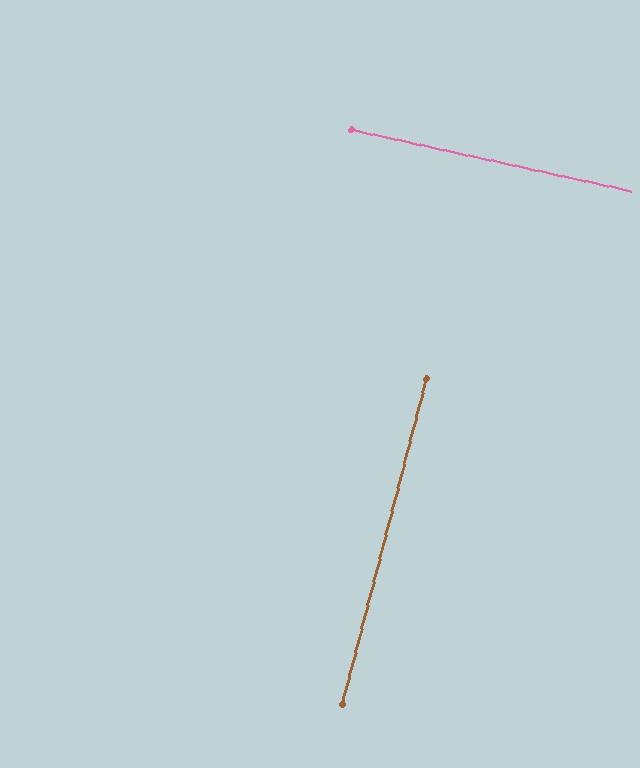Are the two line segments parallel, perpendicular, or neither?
Perpendicular — they meet at approximately 88°.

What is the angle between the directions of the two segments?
Approximately 88 degrees.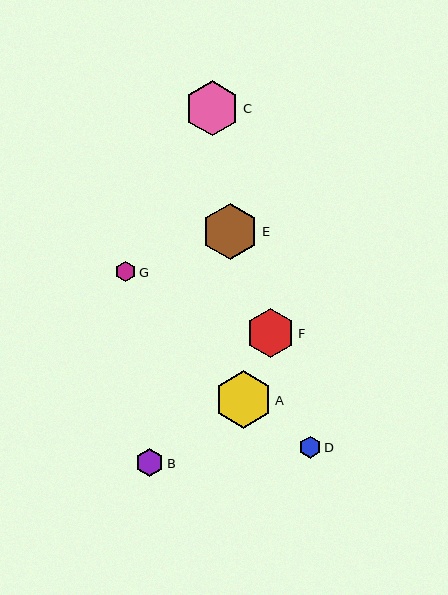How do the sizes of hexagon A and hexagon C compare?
Hexagon A and hexagon C are approximately the same size.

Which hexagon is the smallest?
Hexagon G is the smallest with a size of approximately 21 pixels.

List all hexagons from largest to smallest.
From largest to smallest: A, E, C, F, B, D, G.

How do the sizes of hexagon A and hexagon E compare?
Hexagon A and hexagon E are approximately the same size.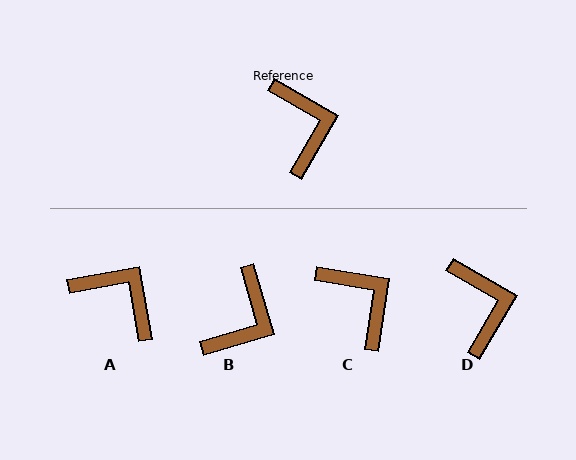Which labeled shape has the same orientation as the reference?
D.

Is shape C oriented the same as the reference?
No, it is off by about 21 degrees.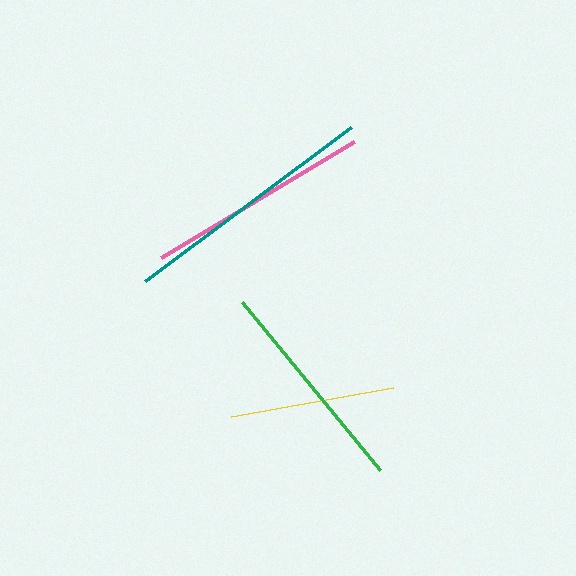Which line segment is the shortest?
The yellow line is the shortest at approximately 164 pixels.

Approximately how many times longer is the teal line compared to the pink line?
The teal line is approximately 1.1 times the length of the pink line.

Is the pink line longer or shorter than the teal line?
The teal line is longer than the pink line.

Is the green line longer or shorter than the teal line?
The teal line is longer than the green line.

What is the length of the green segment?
The green segment is approximately 218 pixels long.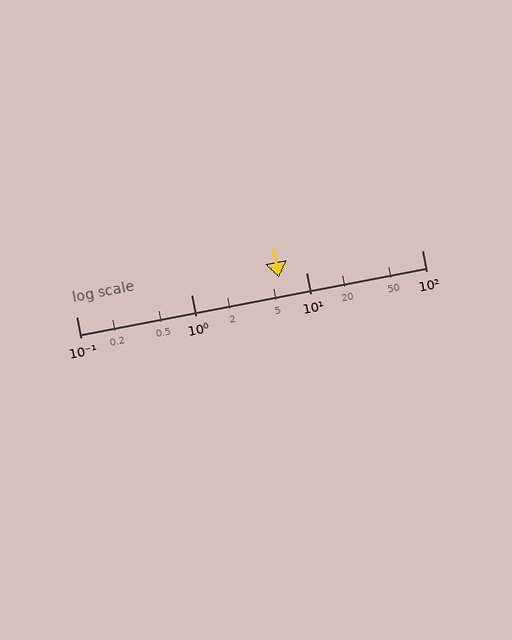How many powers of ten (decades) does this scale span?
The scale spans 3 decades, from 0.1 to 100.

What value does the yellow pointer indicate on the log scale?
The pointer indicates approximately 5.7.